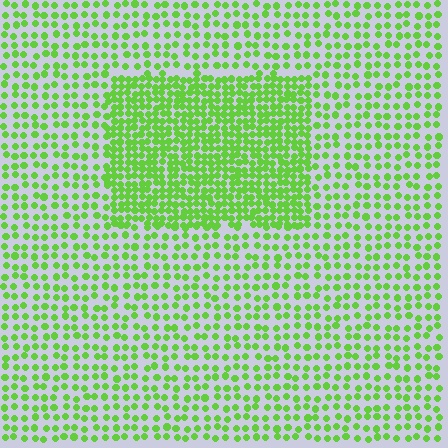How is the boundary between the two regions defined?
The boundary is defined by a change in element density (approximately 2.1x ratio). All elements are the same color, size, and shape.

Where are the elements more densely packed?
The elements are more densely packed inside the rectangle boundary.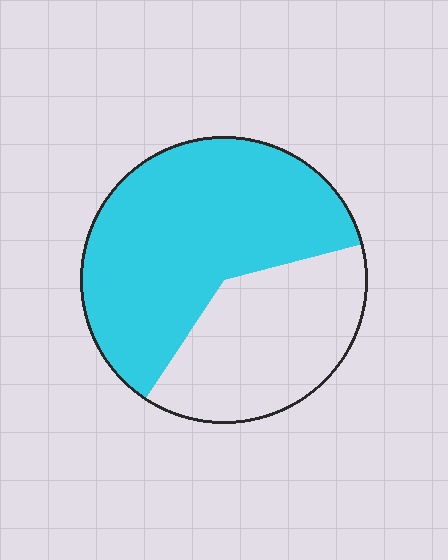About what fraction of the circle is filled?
About five eighths (5/8).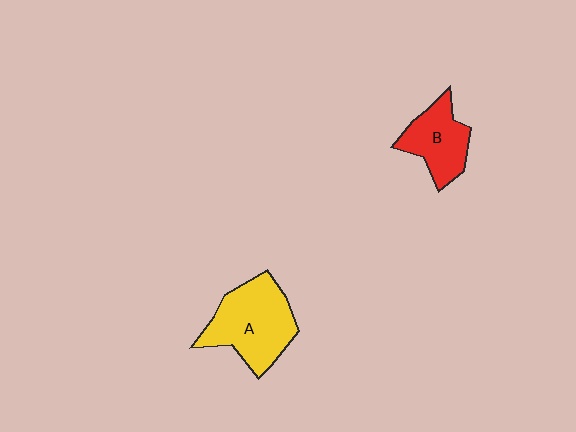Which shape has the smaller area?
Shape B (red).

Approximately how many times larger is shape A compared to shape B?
Approximately 1.5 times.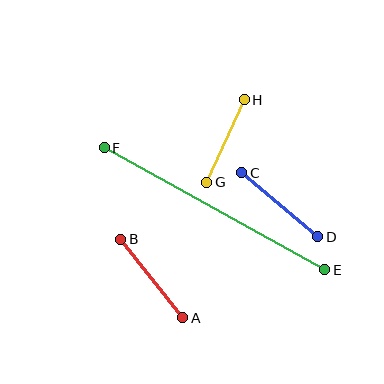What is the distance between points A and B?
The distance is approximately 100 pixels.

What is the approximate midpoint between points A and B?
The midpoint is at approximately (152, 278) pixels.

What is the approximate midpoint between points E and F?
The midpoint is at approximately (214, 209) pixels.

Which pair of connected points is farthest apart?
Points E and F are farthest apart.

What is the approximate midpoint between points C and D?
The midpoint is at approximately (280, 205) pixels.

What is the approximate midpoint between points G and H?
The midpoint is at approximately (226, 141) pixels.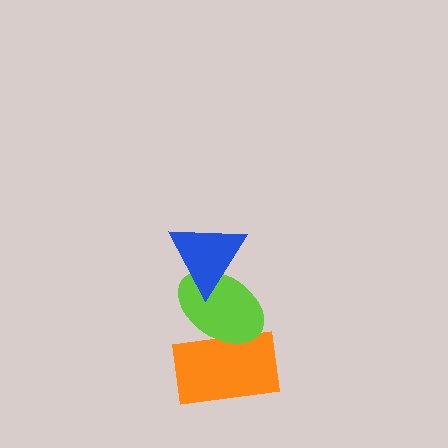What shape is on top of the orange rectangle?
The lime ellipse is on top of the orange rectangle.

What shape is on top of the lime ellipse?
The blue triangle is on top of the lime ellipse.